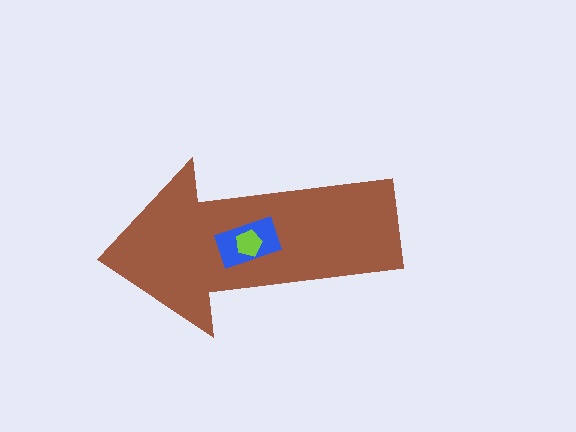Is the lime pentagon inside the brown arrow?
Yes.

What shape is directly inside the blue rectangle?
The lime pentagon.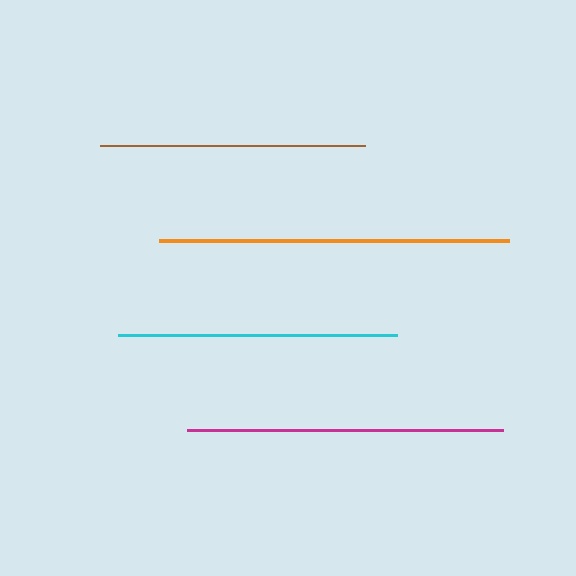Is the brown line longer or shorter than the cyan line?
The cyan line is longer than the brown line.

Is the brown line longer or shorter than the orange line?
The orange line is longer than the brown line.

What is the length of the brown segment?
The brown segment is approximately 265 pixels long.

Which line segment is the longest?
The orange line is the longest at approximately 350 pixels.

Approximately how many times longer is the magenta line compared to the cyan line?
The magenta line is approximately 1.1 times the length of the cyan line.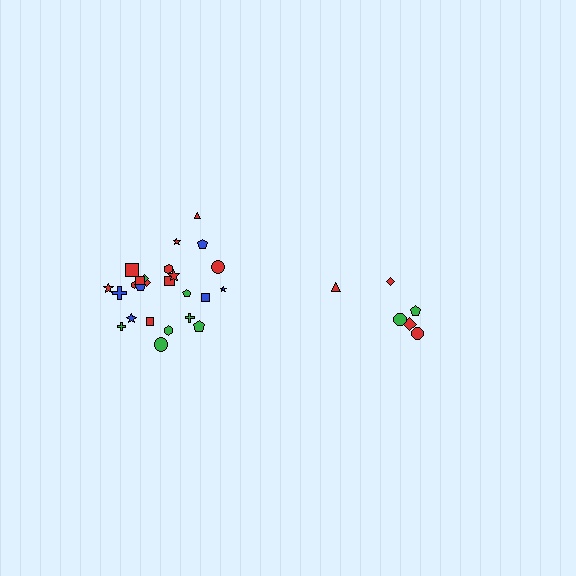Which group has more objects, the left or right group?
The left group.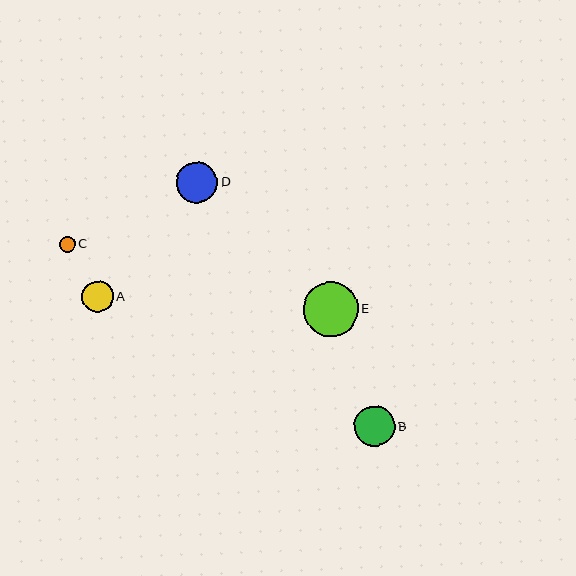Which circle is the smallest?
Circle C is the smallest with a size of approximately 16 pixels.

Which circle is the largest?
Circle E is the largest with a size of approximately 55 pixels.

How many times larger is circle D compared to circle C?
Circle D is approximately 2.5 times the size of circle C.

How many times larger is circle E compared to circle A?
Circle E is approximately 1.8 times the size of circle A.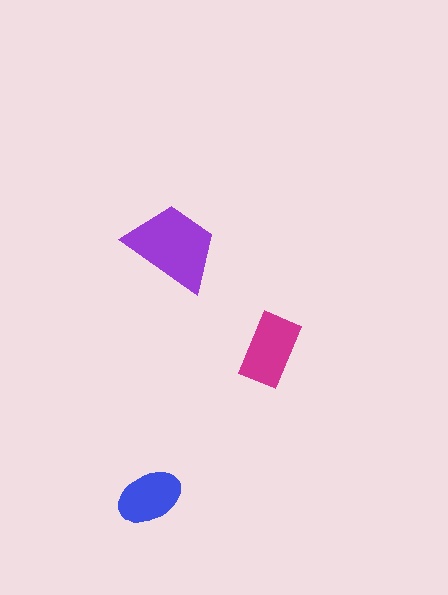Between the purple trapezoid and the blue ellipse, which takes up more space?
The purple trapezoid.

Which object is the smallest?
The blue ellipse.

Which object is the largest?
The purple trapezoid.